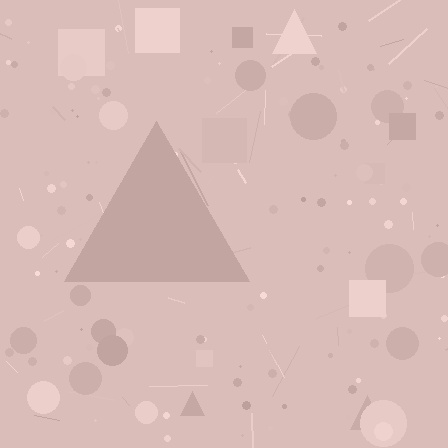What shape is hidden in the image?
A triangle is hidden in the image.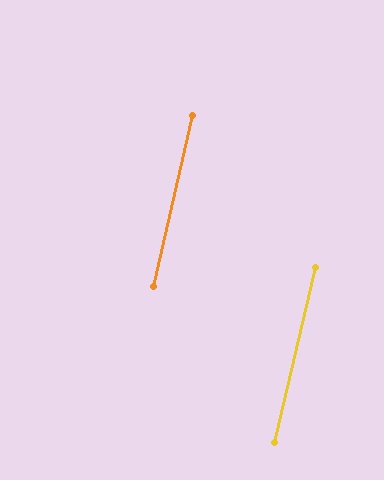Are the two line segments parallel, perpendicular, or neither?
Parallel — their directions differ by only 0.3°.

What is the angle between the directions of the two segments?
Approximately 0 degrees.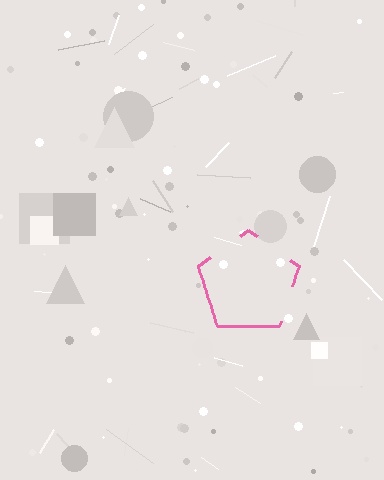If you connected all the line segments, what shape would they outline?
They would outline a pentagon.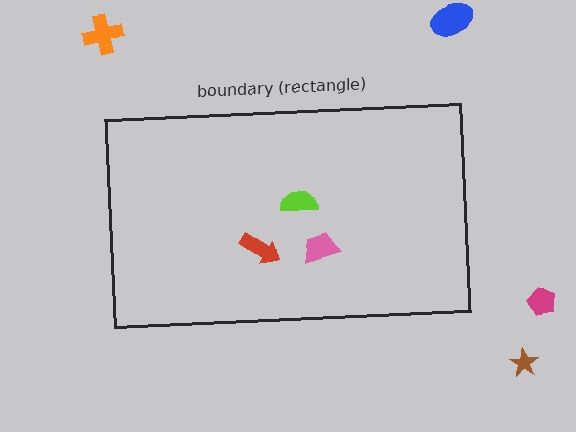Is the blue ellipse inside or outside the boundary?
Outside.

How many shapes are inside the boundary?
3 inside, 4 outside.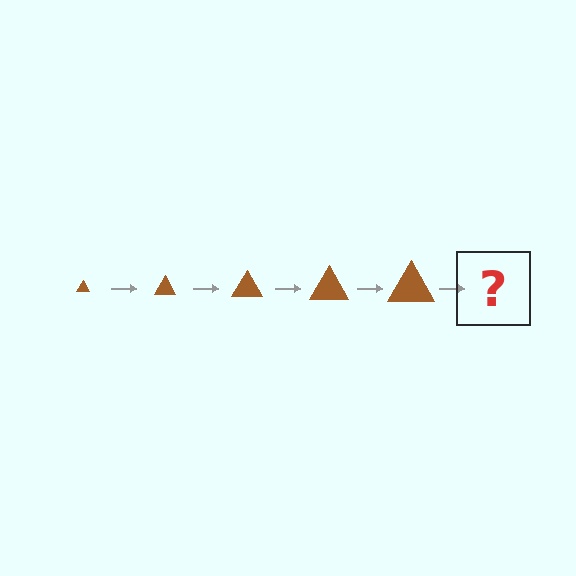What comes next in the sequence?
The next element should be a brown triangle, larger than the previous one.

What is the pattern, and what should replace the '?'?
The pattern is that the triangle gets progressively larger each step. The '?' should be a brown triangle, larger than the previous one.